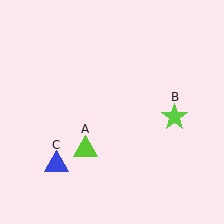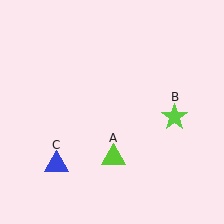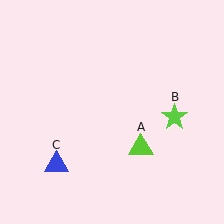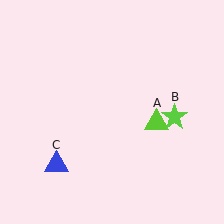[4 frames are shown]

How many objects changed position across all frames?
1 object changed position: lime triangle (object A).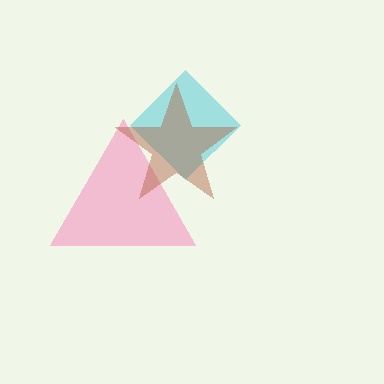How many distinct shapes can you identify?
There are 3 distinct shapes: a cyan diamond, a pink triangle, a brown star.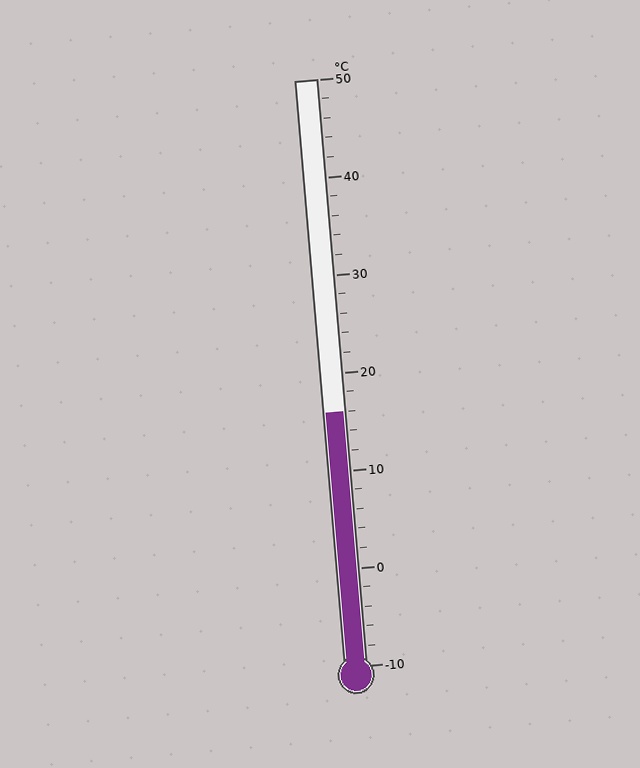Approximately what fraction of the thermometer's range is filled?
The thermometer is filled to approximately 45% of its range.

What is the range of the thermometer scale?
The thermometer scale ranges from -10°C to 50°C.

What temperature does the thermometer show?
The thermometer shows approximately 16°C.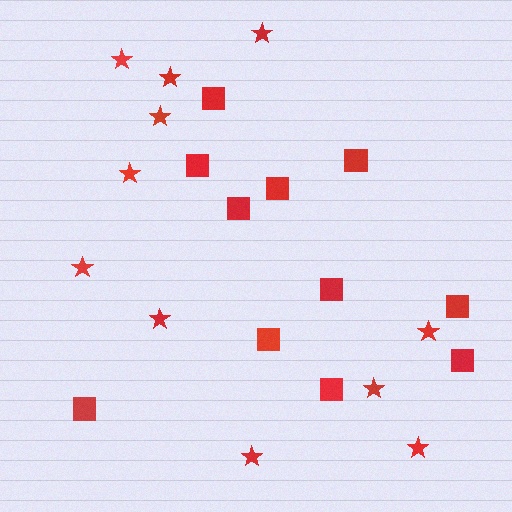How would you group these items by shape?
There are 2 groups: one group of squares (11) and one group of stars (11).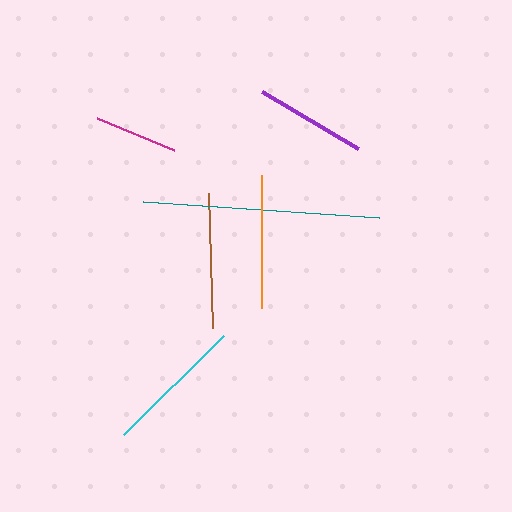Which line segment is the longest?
The teal line is the longest at approximately 236 pixels.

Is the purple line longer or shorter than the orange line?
The orange line is longer than the purple line.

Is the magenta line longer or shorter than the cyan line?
The cyan line is longer than the magenta line.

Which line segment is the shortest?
The magenta line is the shortest at approximately 84 pixels.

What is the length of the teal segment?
The teal segment is approximately 236 pixels long.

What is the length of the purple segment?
The purple segment is approximately 112 pixels long.